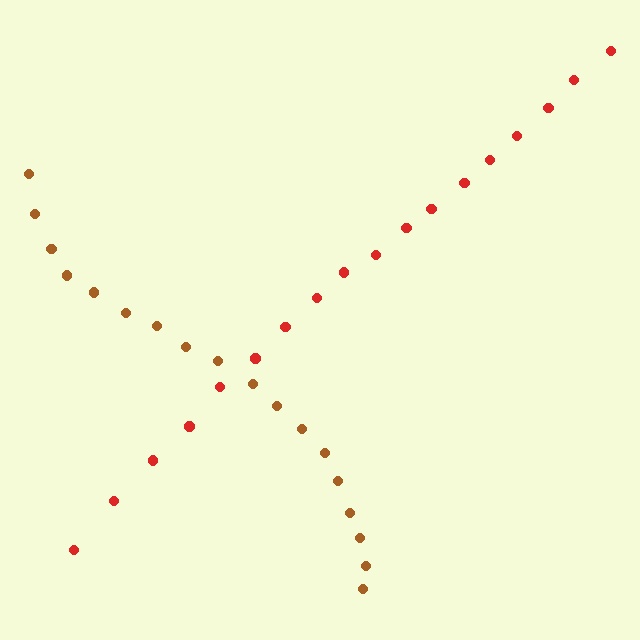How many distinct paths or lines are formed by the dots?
There are 2 distinct paths.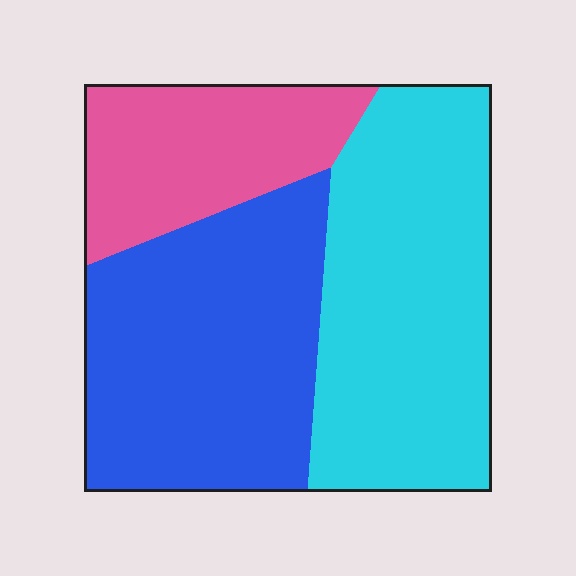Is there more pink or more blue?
Blue.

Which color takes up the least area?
Pink, at roughly 20%.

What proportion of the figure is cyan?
Cyan takes up about two fifths (2/5) of the figure.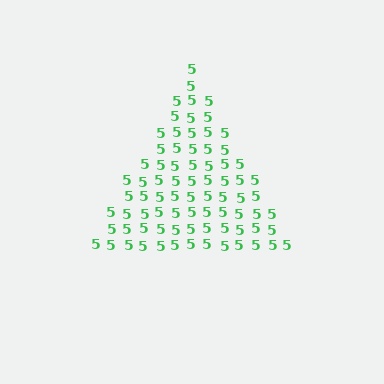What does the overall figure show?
The overall figure shows a triangle.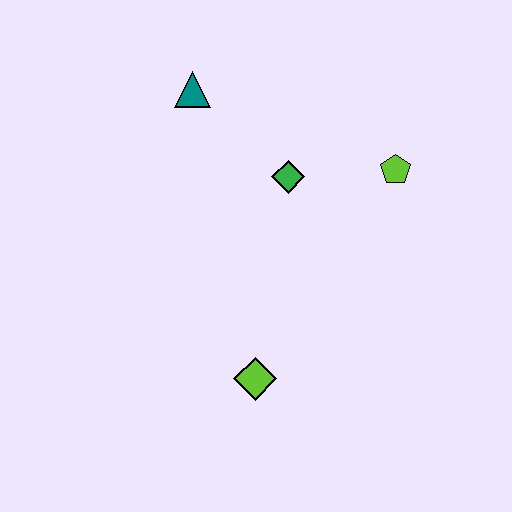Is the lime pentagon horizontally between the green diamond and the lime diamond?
No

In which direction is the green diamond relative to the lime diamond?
The green diamond is above the lime diamond.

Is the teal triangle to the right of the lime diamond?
No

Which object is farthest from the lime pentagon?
The lime diamond is farthest from the lime pentagon.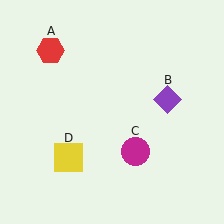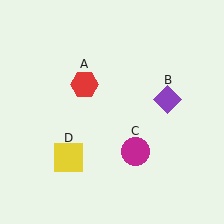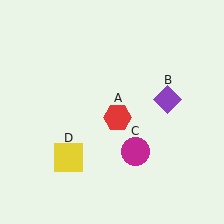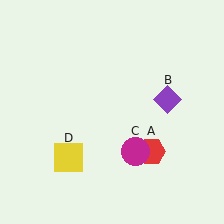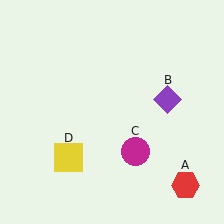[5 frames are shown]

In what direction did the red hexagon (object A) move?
The red hexagon (object A) moved down and to the right.